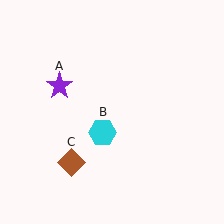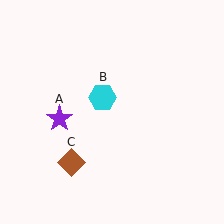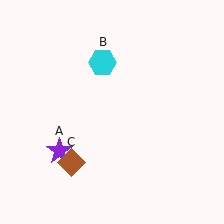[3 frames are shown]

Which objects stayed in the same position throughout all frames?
Brown diamond (object C) remained stationary.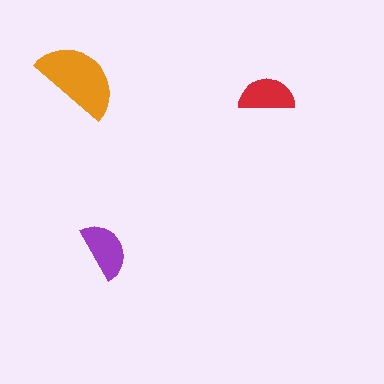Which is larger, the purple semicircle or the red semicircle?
The purple one.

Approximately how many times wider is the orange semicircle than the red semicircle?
About 1.5 times wider.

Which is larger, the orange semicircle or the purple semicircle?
The orange one.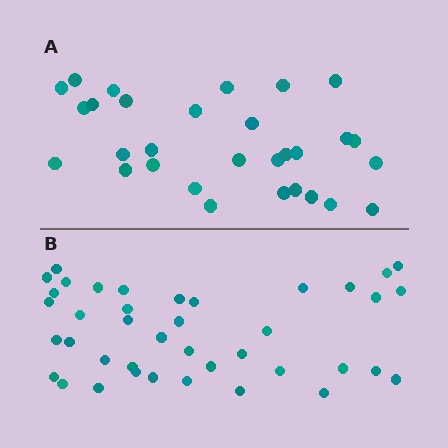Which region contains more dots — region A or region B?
Region B (the bottom region) has more dots.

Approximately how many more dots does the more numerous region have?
Region B has roughly 10 or so more dots than region A.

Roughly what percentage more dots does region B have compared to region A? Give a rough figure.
About 35% more.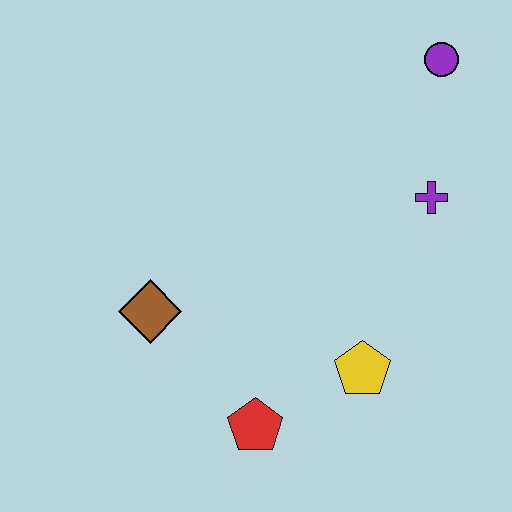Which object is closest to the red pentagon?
The yellow pentagon is closest to the red pentagon.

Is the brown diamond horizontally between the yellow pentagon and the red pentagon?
No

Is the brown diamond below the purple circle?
Yes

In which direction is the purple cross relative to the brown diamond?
The purple cross is to the right of the brown diamond.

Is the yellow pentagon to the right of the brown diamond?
Yes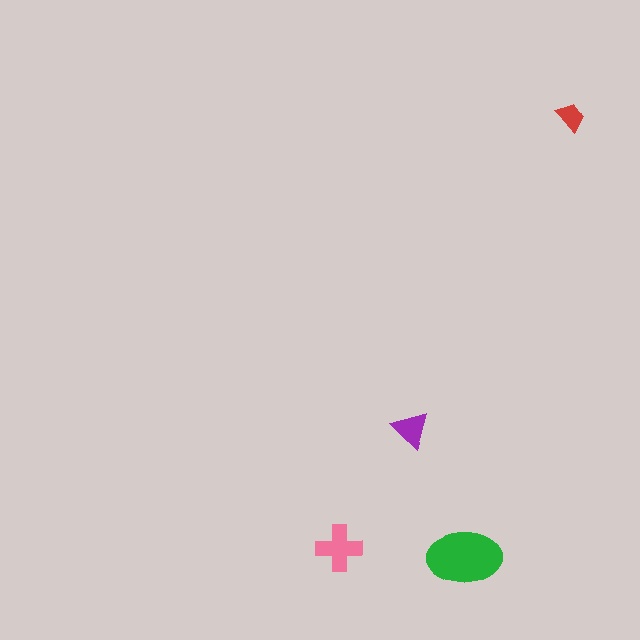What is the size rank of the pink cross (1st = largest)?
2nd.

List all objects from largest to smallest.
The green ellipse, the pink cross, the purple triangle, the red trapezoid.